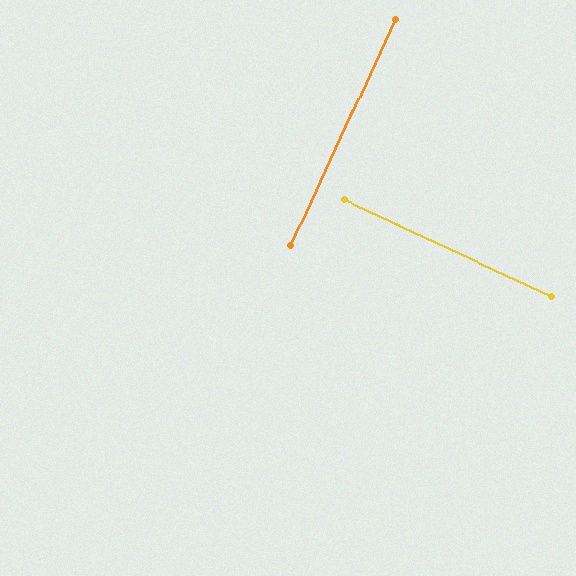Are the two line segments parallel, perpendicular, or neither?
Perpendicular — they meet at approximately 90°.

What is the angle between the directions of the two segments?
Approximately 90 degrees.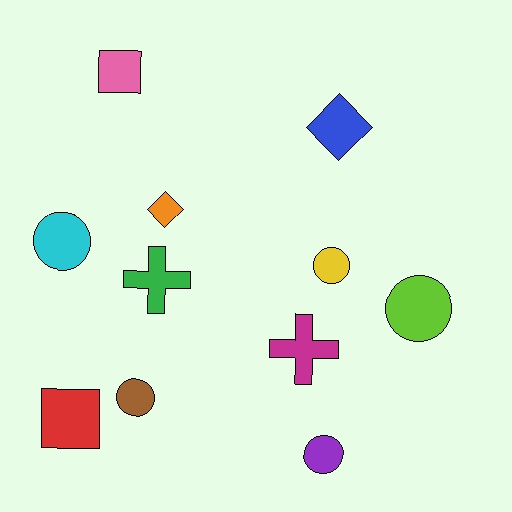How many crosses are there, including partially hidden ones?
There are 2 crosses.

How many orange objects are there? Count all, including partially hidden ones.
There is 1 orange object.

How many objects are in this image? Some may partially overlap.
There are 11 objects.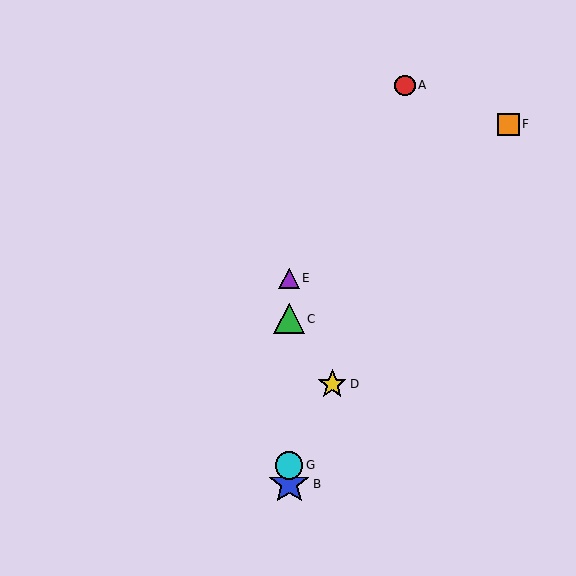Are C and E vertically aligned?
Yes, both are at x≈289.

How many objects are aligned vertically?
4 objects (B, C, E, G) are aligned vertically.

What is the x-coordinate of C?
Object C is at x≈289.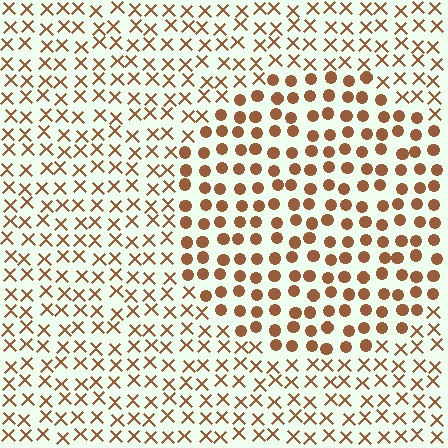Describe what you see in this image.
The image is filled with small brown elements arranged in a uniform grid. A circle-shaped region contains circles, while the surrounding area contains X marks. The boundary is defined purely by the change in element shape.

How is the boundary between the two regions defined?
The boundary is defined by a change in element shape: circles inside vs. X marks outside. All elements share the same color and spacing.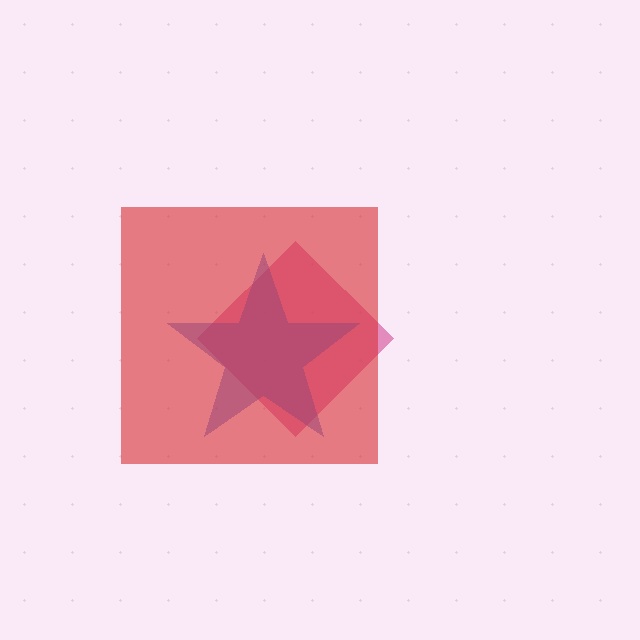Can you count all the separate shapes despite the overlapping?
Yes, there are 3 separate shapes.